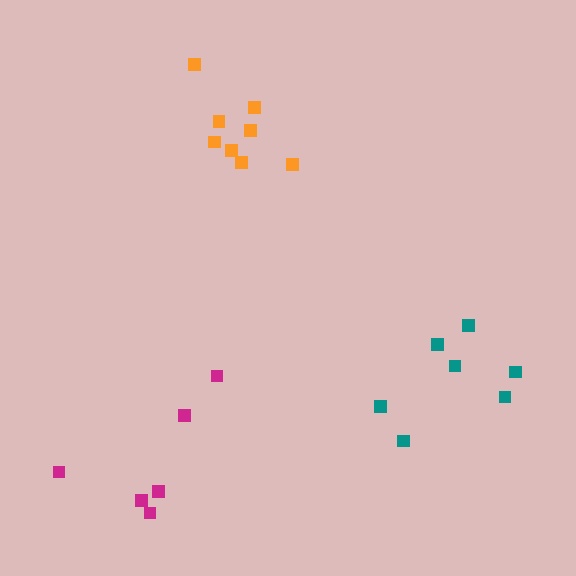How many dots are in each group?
Group 1: 8 dots, Group 2: 7 dots, Group 3: 6 dots (21 total).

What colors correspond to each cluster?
The clusters are colored: orange, teal, magenta.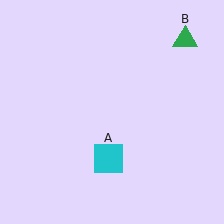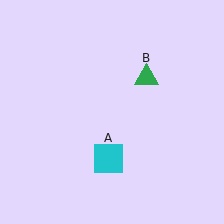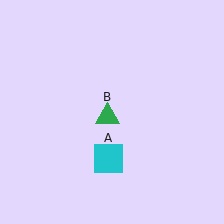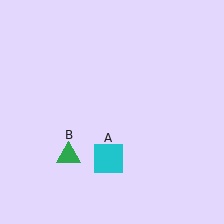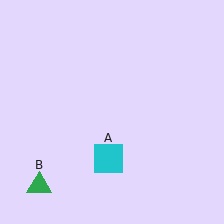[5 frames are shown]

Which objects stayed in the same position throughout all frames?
Cyan square (object A) remained stationary.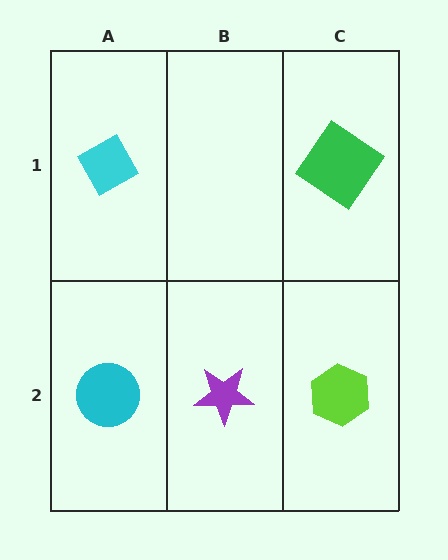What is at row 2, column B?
A purple star.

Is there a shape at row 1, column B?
No, that cell is empty.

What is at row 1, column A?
A cyan diamond.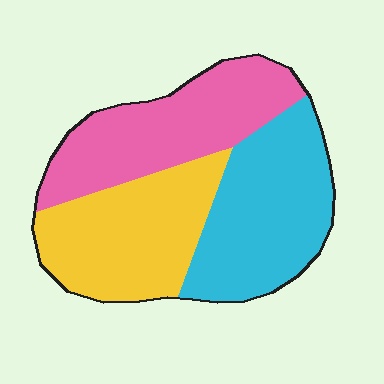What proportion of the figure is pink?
Pink covers roughly 35% of the figure.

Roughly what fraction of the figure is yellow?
Yellow covers roughly 30% of the figure.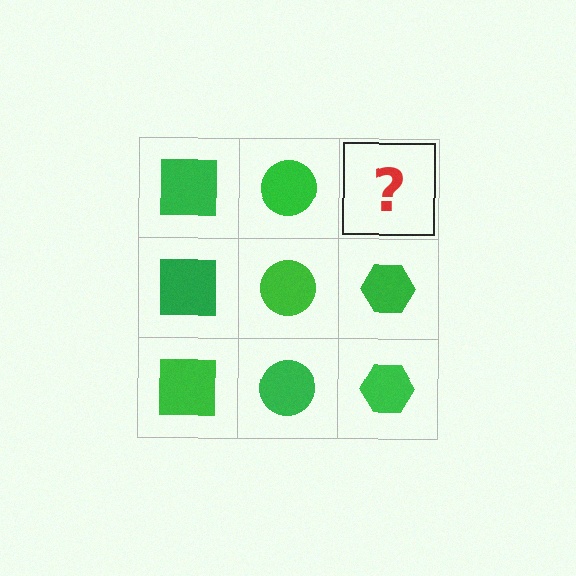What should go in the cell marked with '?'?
The missing cell should contain a green hexagon.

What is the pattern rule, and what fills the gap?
The rule is that each column has a consistent shape. The gap should be filled with a green hexagon.